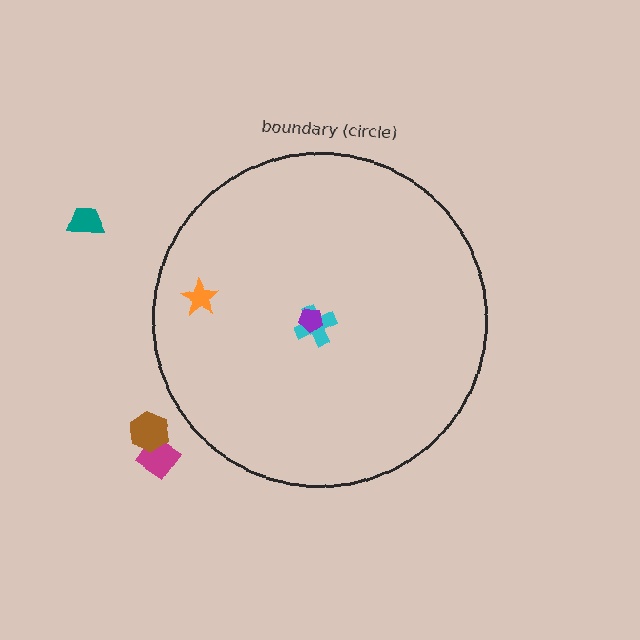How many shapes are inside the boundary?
3 inside, 3 outside.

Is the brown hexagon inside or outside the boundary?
Outside.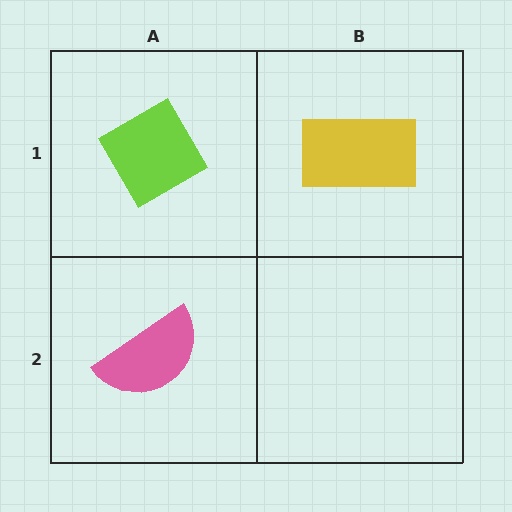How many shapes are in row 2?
1 shape.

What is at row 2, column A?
A pink semicircle.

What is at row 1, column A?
A lime diamond.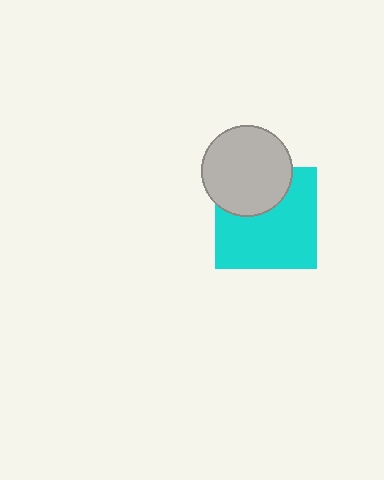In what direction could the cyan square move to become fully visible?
The cyan square could move down. That would shift it out from behind the light gray circle entirely.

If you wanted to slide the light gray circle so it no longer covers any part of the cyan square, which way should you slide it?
Slide it up — that is the most direct way to separate the two shapes.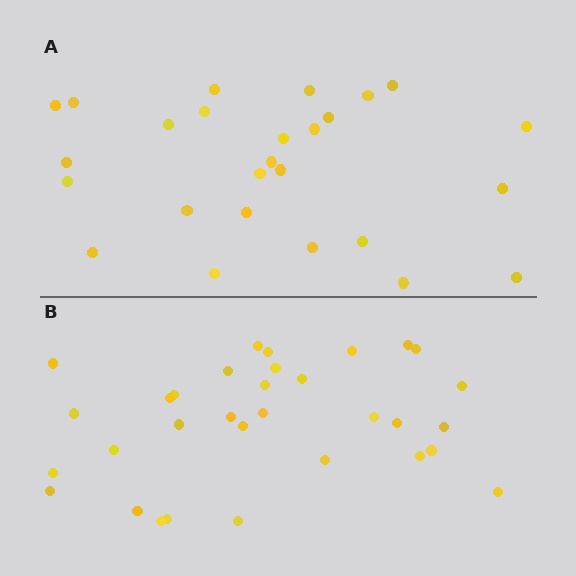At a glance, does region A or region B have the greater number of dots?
Region B (the bottom region) has more dots.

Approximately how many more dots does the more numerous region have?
Region B has about 6 more dots than region A.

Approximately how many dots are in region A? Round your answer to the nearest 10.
About 30 dots. (The exact count is 26, which rounds to 30.)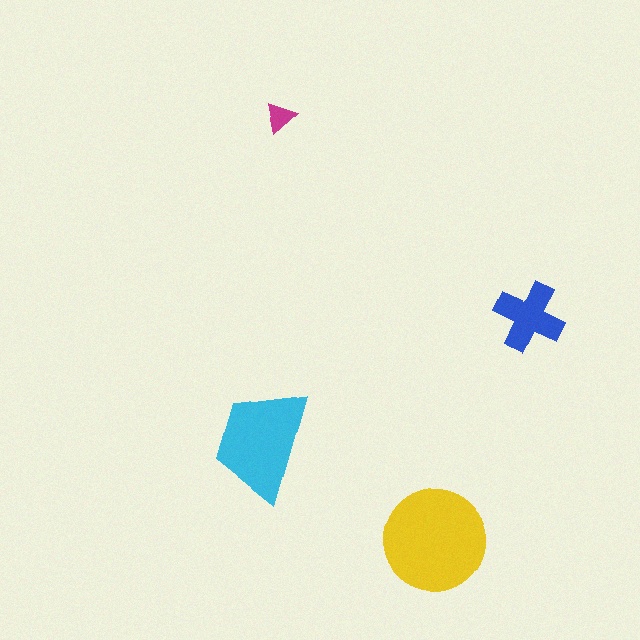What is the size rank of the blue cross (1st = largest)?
3rd.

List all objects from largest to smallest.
The yellow circle, the cyan trapezoid, the blue cross, the magenta triangle.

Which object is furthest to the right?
The blue cross is rightmost.